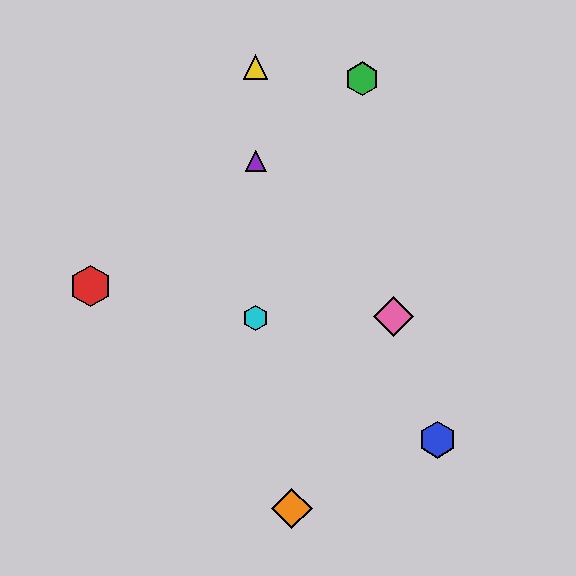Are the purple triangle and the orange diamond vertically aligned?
No, the purple triangle is at x≈256 and the orange diamond is at x≈292.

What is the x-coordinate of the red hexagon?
The red hexagon is at x≈91.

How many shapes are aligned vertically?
3 shapes (the yellow triangle, the purple triangle, the cyan hexagon) are aligned vertically.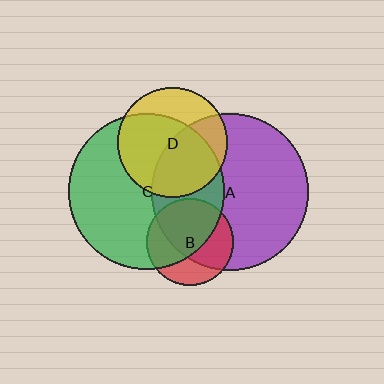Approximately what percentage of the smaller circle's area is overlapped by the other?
Approximately 60%.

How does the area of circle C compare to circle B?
Approximately 3.2 times.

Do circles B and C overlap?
Yes.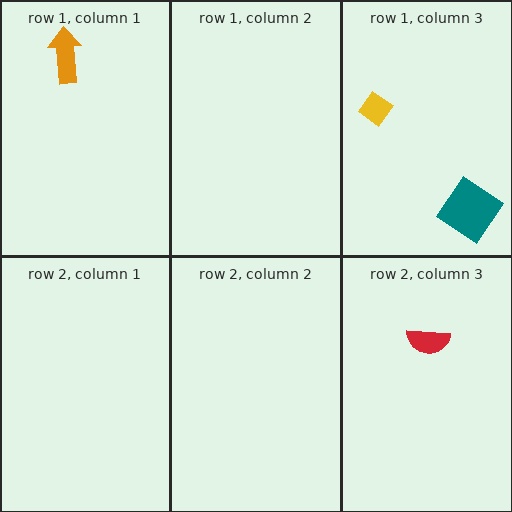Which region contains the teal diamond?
The row 1, column 3 region.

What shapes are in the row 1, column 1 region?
The orange arrow.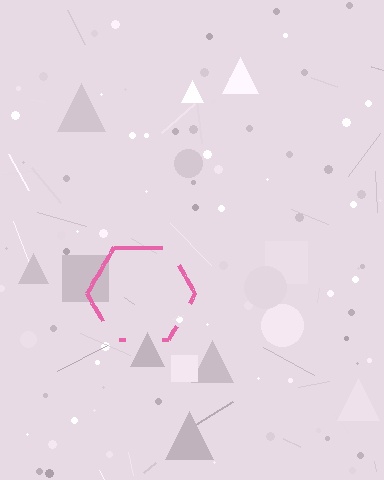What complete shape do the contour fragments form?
The contour fragments form a hexagon.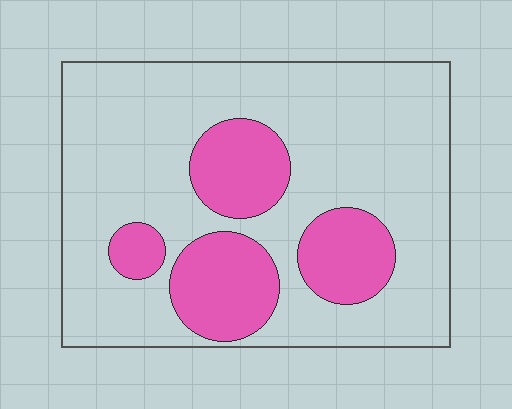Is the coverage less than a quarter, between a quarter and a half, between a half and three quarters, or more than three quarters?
Less than a quarter.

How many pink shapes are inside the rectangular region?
4.